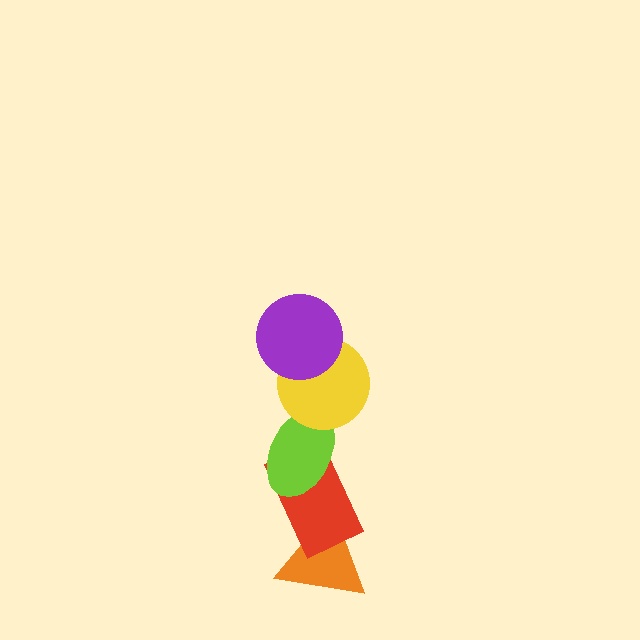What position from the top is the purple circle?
The purple circle is 1st from the top.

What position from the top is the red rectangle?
The red rectangle is 4th from the top.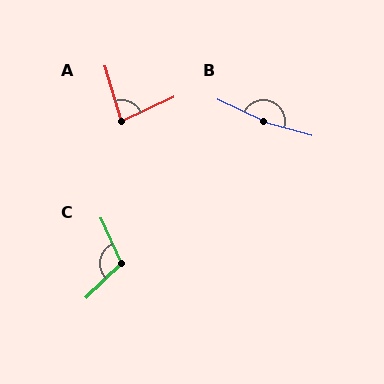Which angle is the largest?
B, at approximately 170 degrees.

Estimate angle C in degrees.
Approximately 110 degrees.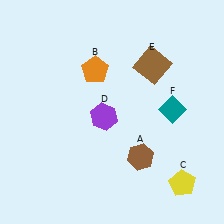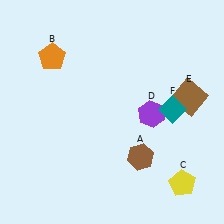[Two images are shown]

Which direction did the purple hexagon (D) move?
The purple hexagon (D) moved right.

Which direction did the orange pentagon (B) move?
The orange pentagon (B) moved left.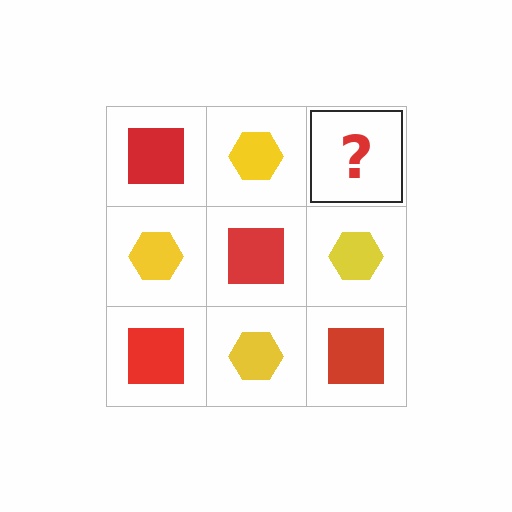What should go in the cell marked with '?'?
The missing cell should contain a red square.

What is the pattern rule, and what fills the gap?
The rule is that it alternates red square and yellow hexagon in a checkerboard pattern. The gap should be filled with a red square.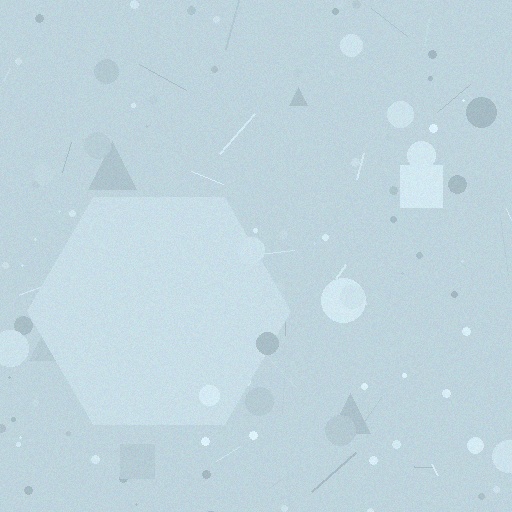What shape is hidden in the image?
A hexagon is hidden in the image.